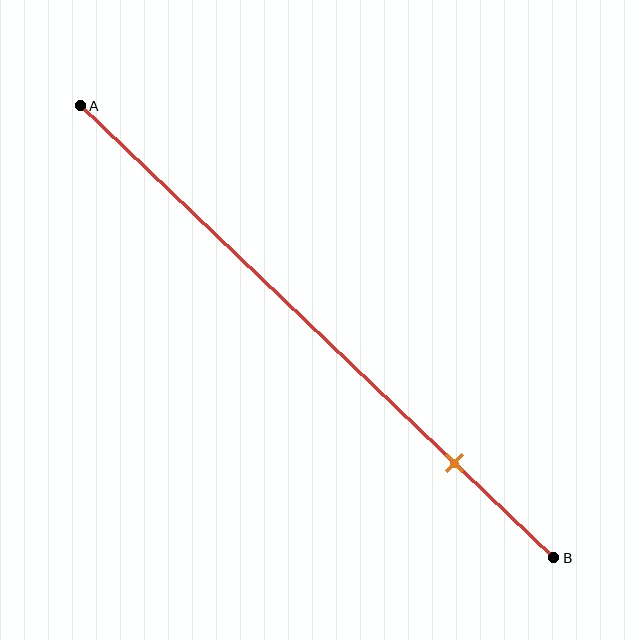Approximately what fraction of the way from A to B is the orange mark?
The orange mark is approximately 80% of the way from A to B.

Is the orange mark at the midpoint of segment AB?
No, the mark is at about 80% from A, not at the 50% midpoint.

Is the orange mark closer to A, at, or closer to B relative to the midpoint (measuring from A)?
The orange mark is closer to point B than the midpoint of segment AB.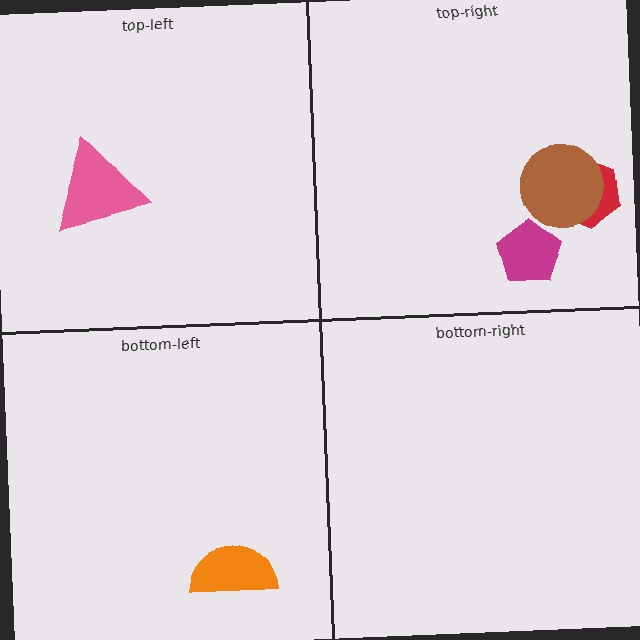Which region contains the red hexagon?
The top-right region.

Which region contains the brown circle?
The top-right region.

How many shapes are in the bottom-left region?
1.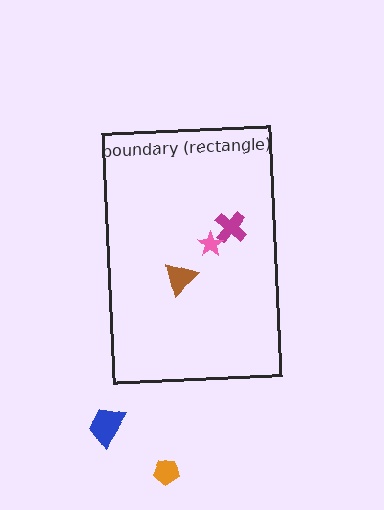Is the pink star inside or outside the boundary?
Inside.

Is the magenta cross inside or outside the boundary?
Inside.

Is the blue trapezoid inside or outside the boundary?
Outside.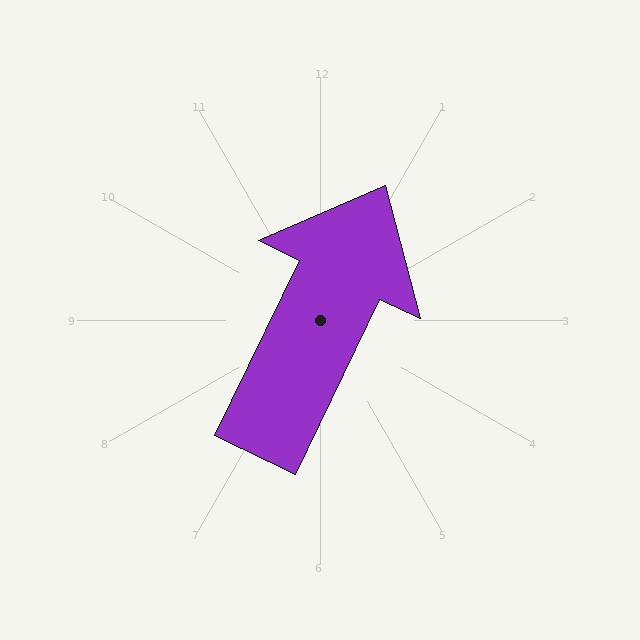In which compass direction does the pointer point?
Northeast.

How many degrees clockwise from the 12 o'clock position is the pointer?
Approximately 26 degrees.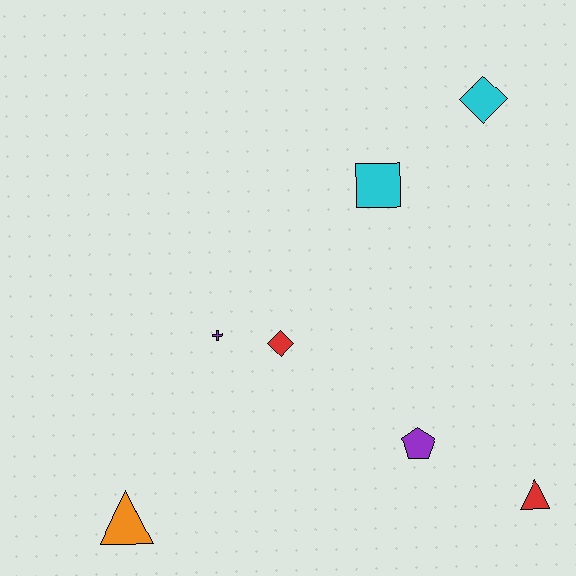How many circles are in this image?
There are no circles.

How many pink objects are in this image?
There are no pink objects.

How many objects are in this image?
There are 7 objects.